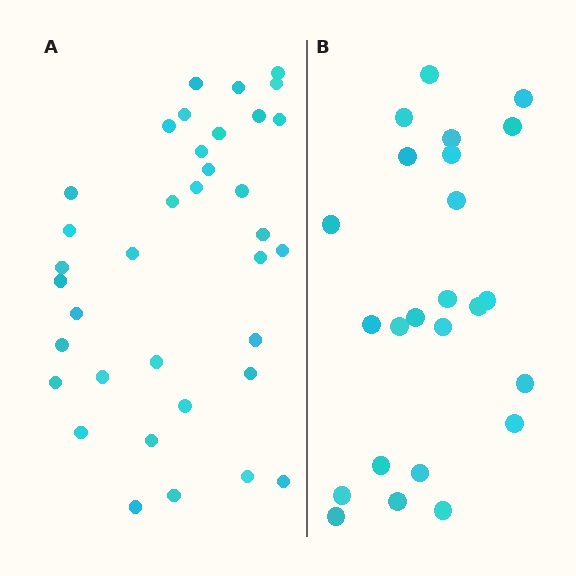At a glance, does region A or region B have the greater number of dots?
Region A (the left region) has more dots.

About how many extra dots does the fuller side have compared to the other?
Region A has roughly 12 or so more dots than region B.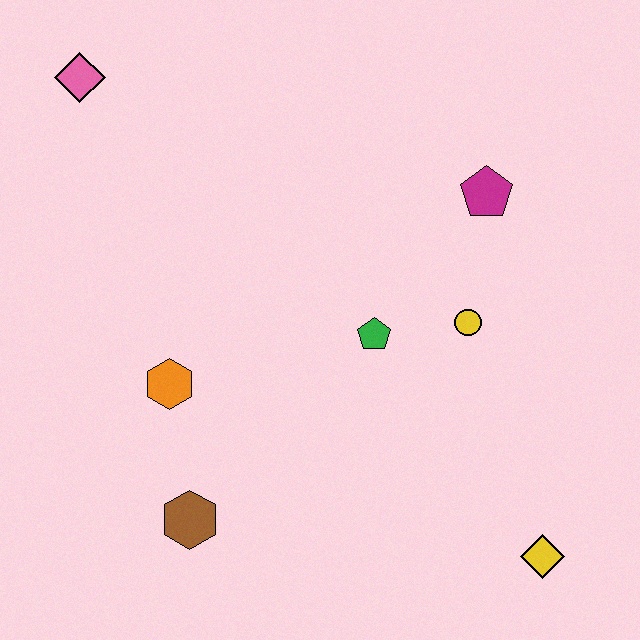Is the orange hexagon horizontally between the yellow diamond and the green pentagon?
No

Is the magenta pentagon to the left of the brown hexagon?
No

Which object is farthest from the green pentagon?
The pink diamond is farthest from the green pentagon.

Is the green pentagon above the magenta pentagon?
No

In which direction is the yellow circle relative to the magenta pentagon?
The yellow circle is below the magenta pentagon.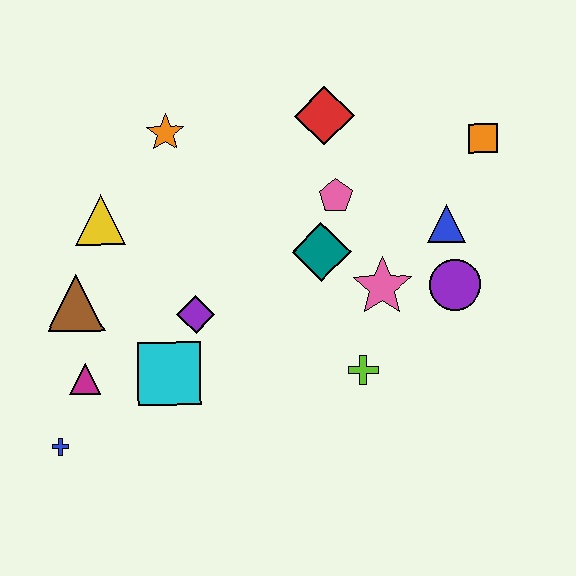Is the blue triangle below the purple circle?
No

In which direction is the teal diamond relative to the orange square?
The teal diamond is to the left of the orange square.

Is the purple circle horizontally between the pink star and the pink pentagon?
No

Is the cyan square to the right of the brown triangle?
Yes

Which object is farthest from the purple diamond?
The orange square is farthest from the purple diamond.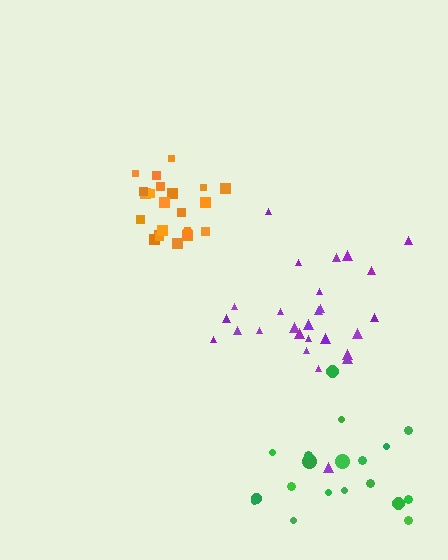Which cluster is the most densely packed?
Orange.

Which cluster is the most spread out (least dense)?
Green.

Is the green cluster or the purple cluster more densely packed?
Purple.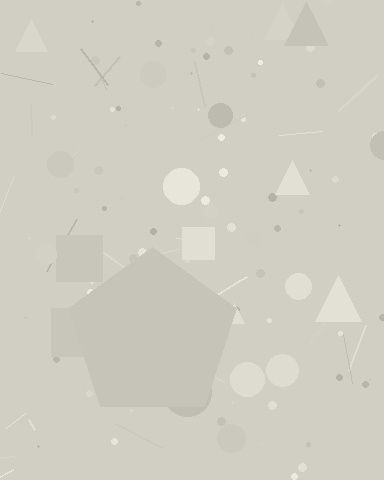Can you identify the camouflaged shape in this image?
The camouflaged shape is a pentagon.